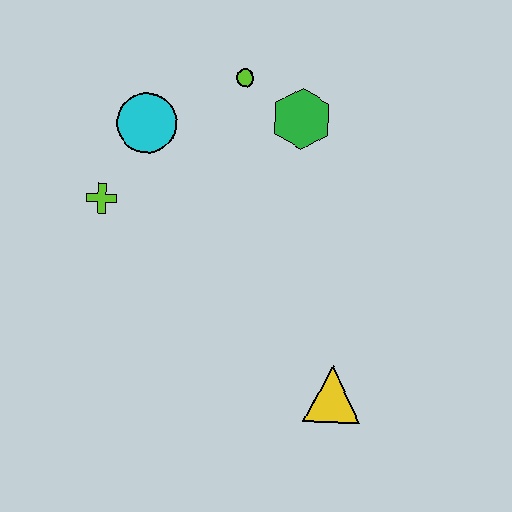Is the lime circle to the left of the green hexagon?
Yes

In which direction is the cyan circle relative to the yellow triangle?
The cyan circle is above the yellow triangle.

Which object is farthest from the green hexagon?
The yellow triangle is farthest from the green hexagon.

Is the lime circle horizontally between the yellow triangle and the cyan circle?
Yes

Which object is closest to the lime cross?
The cyan circle is closest to the lime cross.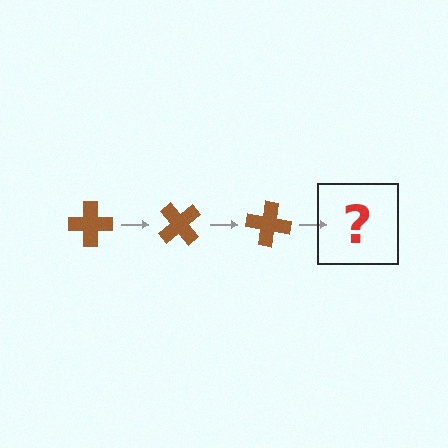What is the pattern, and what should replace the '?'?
The pattern is that the cross rotates 50 degrees each step. The '?' should be a brown cross rotated 150 degrees.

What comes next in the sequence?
The next element should be a brown cross rotated 150 degrees.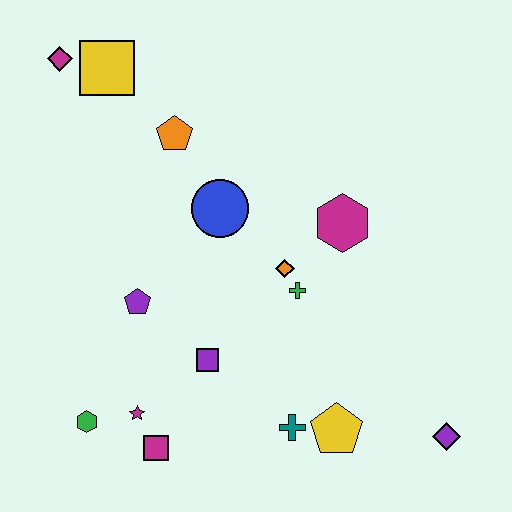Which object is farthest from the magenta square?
The magenta diamond is farthest from the magenta square.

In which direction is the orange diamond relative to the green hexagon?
The orange diamond is to the right of the green hexagon.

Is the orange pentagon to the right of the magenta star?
Yes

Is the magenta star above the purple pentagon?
No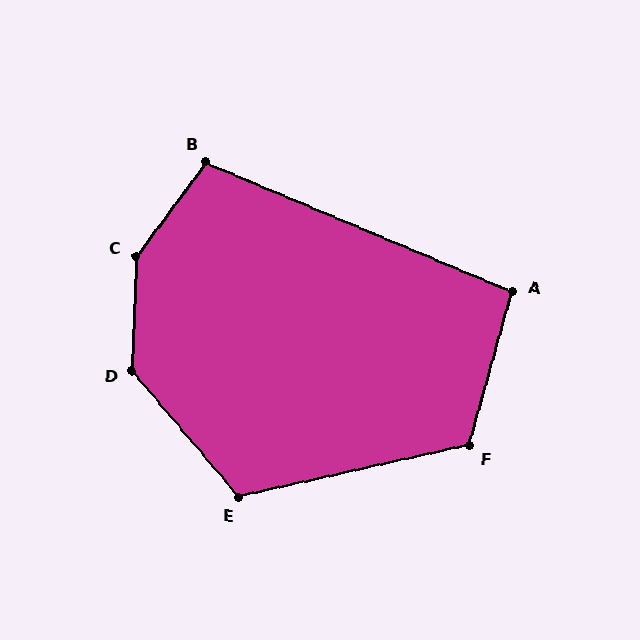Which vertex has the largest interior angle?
C, at approximately 145 degrees.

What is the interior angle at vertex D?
Approximately 138 degrees (obtuse).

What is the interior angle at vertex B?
Approximately 104 degrees (obtuse).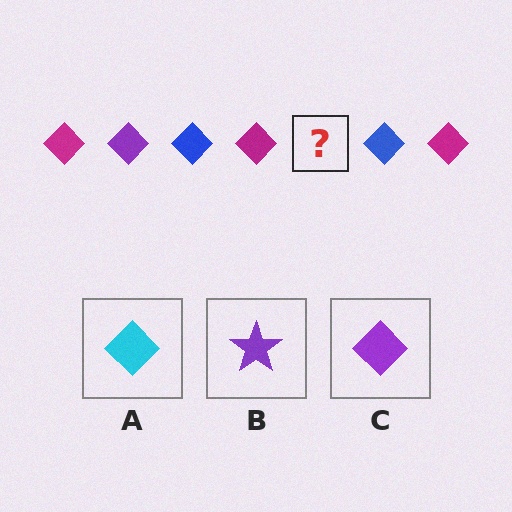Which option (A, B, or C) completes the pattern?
C.